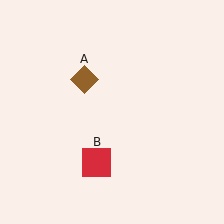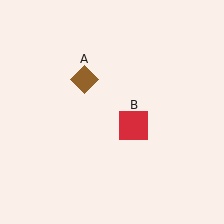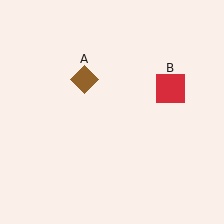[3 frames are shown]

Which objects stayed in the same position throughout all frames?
Brown diamond (object A) remained stationary.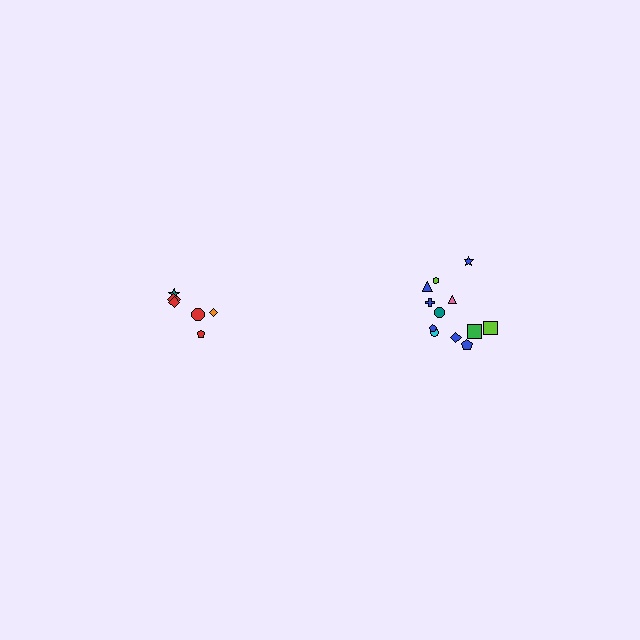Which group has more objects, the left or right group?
The right group.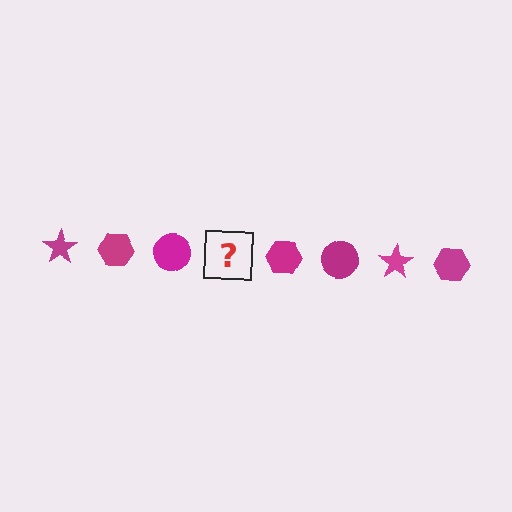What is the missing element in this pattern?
The missing element is a magenta star.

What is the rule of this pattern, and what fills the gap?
The rule is that the pattern cycles through star, hexagon, circle shapes in magenta. The gap should be filled with a magenta star.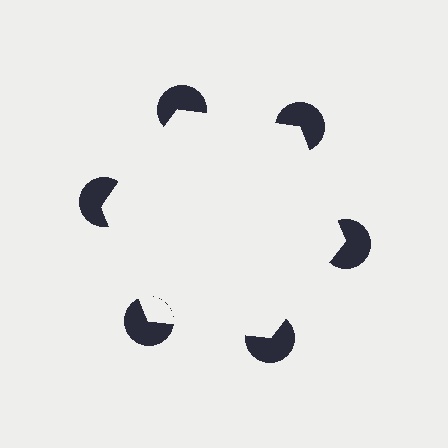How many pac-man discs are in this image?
There are 6 — one at each vertex of the illusory hexagon.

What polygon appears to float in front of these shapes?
An illusory hexagon — its edges are inferred from the aligned wedge cuts in the pac-man discs, not physically drawn.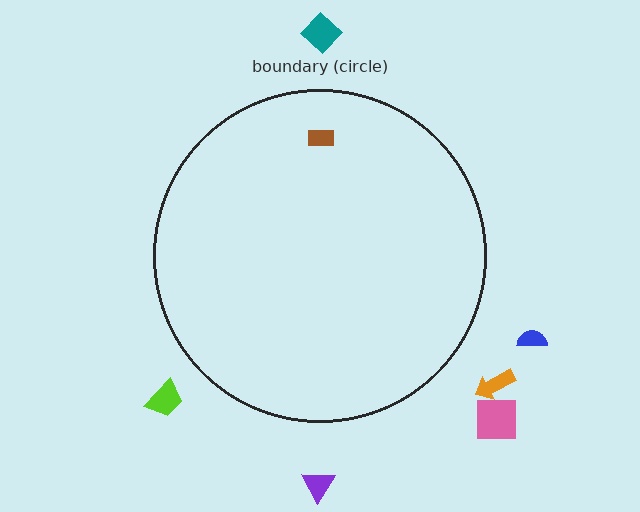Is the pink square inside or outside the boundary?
Outside.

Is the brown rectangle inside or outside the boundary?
Inside.